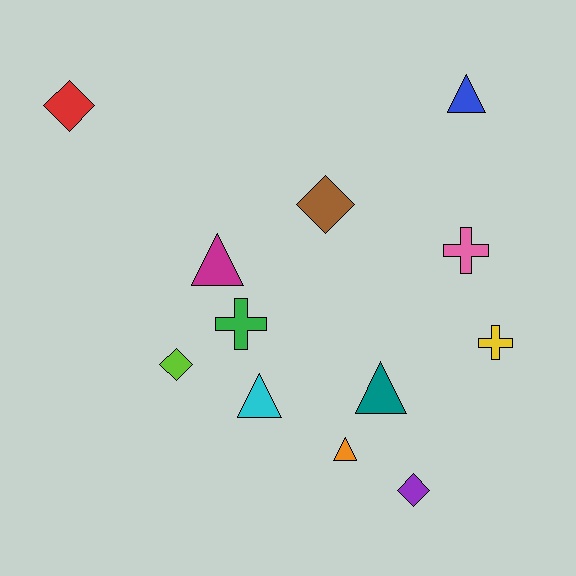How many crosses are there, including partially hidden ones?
There are 3 crosses.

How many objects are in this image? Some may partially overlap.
There are 12 objects.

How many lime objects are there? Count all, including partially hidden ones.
There is 1 lime object.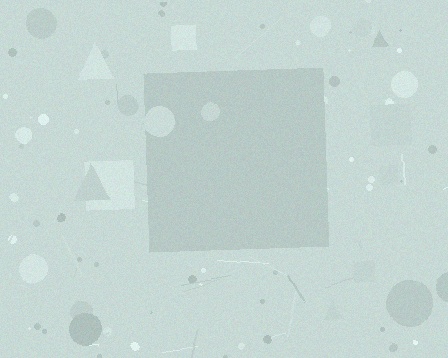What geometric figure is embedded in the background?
A square is embedded in the background.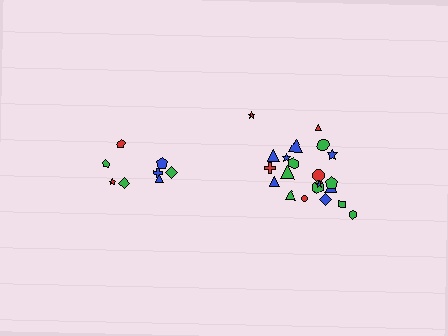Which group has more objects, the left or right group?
The right group.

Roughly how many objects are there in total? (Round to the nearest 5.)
Roughly 30 objects in total.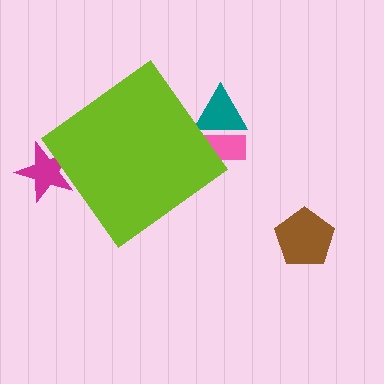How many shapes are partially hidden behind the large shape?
3 shapes are partially hidden.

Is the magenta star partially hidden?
Yes, the magenta star is partially hidden behind the lime diamond.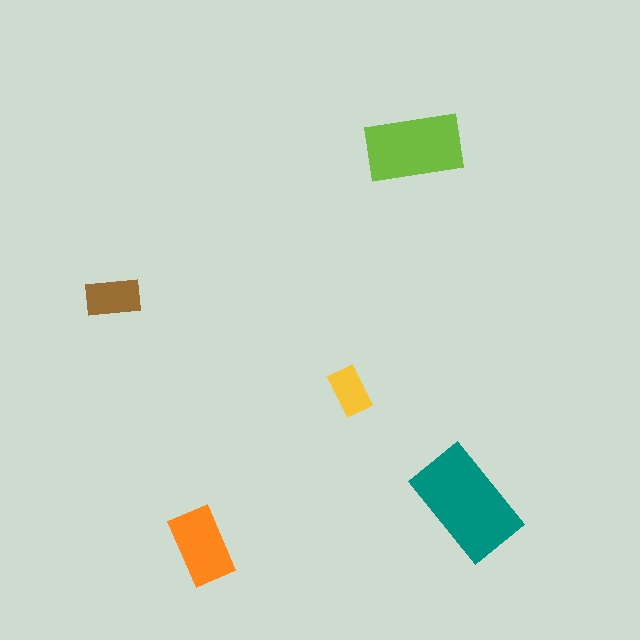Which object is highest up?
The lime rectangle is topmost.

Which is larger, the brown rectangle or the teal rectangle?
The teal one.